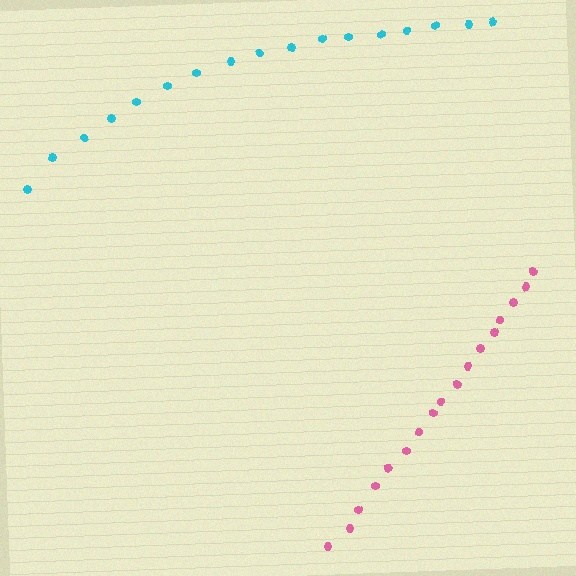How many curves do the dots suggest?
There are 2 distinct paths.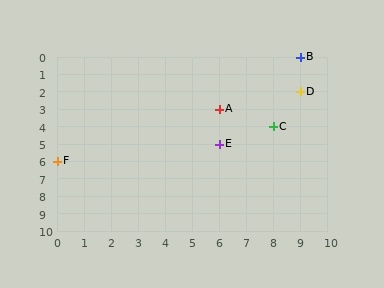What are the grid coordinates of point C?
Point C is at grid coordinates (8, 4).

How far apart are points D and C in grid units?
Points D and C are 1 column and 2 rows apart (about 2.2 grid units diagonally).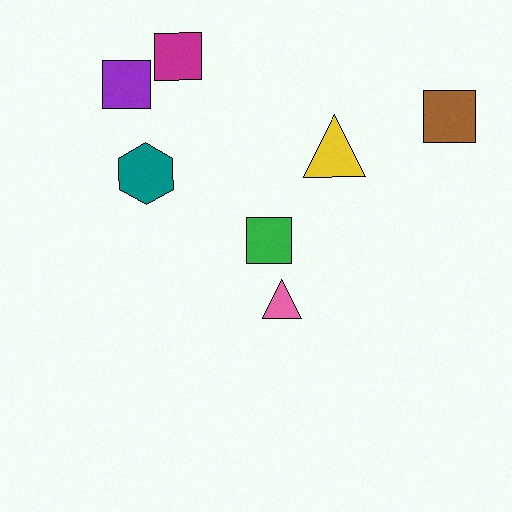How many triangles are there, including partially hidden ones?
There are 2 triangles.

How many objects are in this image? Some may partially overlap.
There are 7 objects.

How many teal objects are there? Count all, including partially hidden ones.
There is 1 teal object.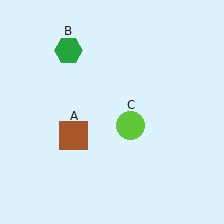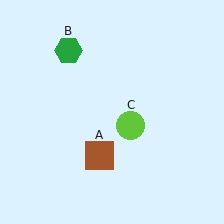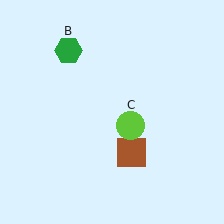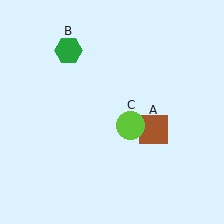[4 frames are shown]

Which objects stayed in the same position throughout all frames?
Green hexagon (object B) and lime circle (object C) remained stationary.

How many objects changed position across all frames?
1 object changed position: brown square (object A).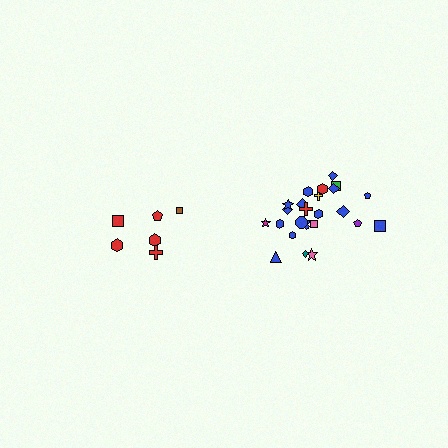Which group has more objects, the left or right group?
The right group.